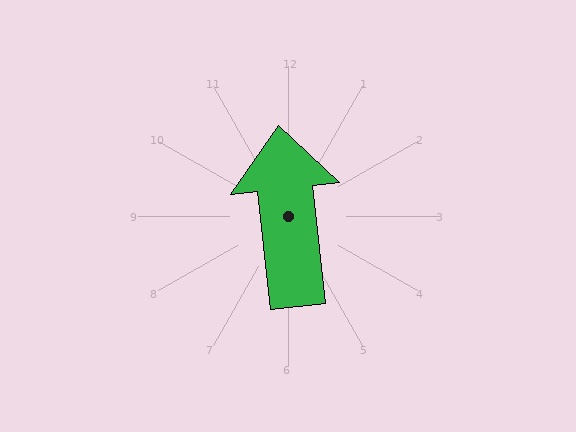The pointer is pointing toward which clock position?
Roughly 12 o'clock.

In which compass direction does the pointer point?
North.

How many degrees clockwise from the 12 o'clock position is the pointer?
Approximately 354 degrees.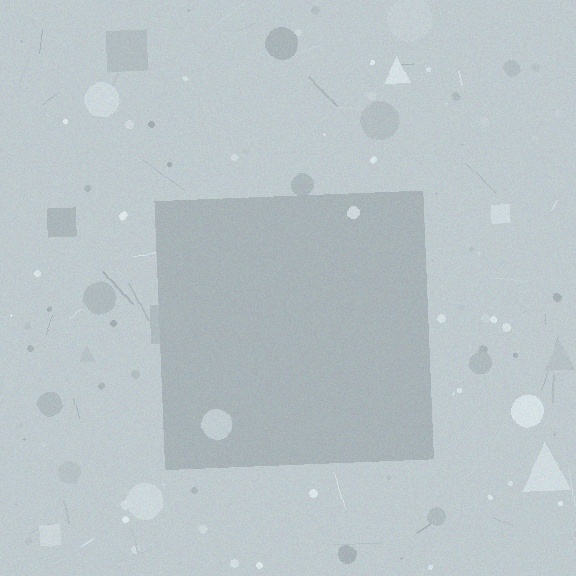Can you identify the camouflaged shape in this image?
The camouflaged shape is a square.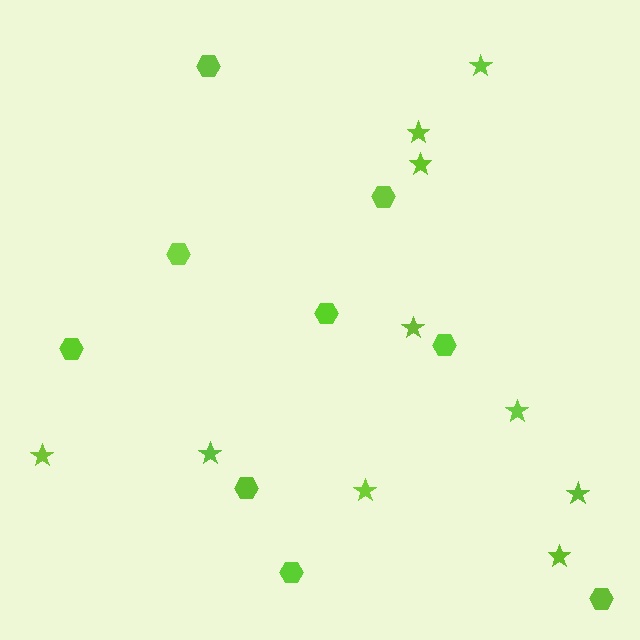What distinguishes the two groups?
There are 2 groups: one group of hexagons (9) and one group of stars (10).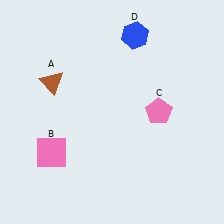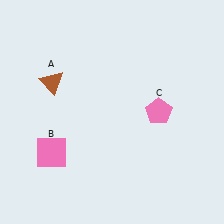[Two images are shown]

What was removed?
The blue hexagon (D) was removed in Image 2.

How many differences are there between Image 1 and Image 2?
There is 1 difference between the two images.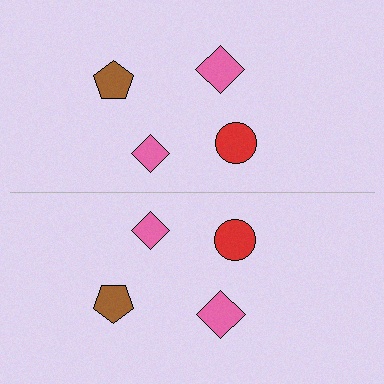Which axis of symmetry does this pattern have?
The pattern has a horizontal axis of symmetry running through the center of the image.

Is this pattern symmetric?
Yes, this pattern has bilateral (reflection) symmetry.